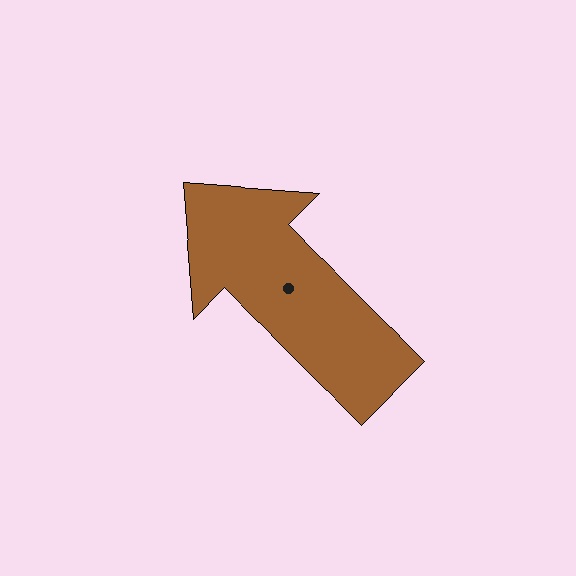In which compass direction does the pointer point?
Northwest.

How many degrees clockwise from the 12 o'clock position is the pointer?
Approximately 315 degrees.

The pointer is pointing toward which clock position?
Roughly 10 o'clock.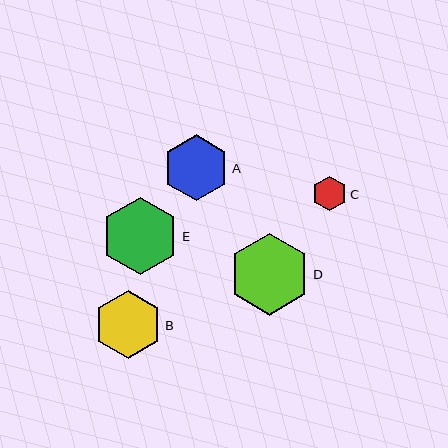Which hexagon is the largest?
Hexagon D is the largest with a size of approximately 82 pixels.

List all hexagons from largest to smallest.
From largest to smallest: D, E, B, A, C.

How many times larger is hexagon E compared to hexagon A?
Hexagon E is approximately 1.2 times the size of hexagon A.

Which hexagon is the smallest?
Hexagon C is the smallest with a size of approximately 35 pixels.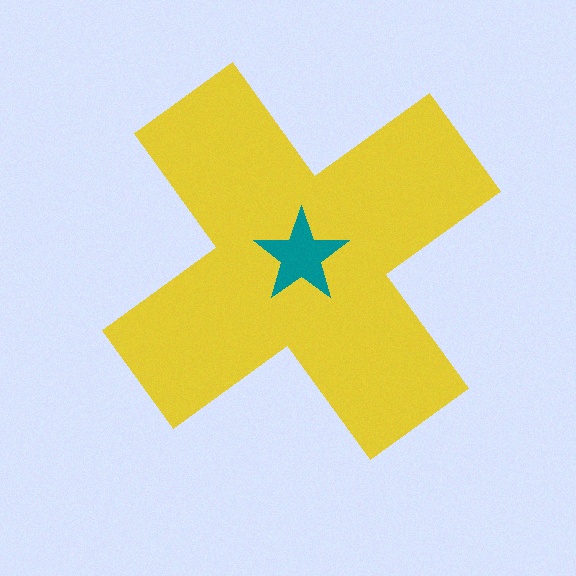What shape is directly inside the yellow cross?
The teal star.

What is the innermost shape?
The teal star.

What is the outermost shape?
The yellow cross.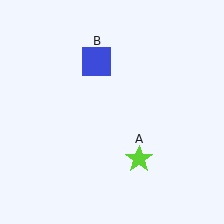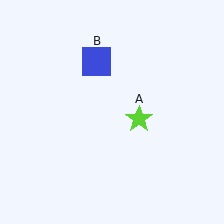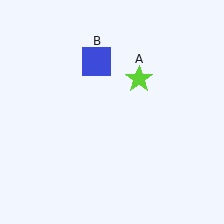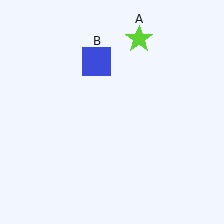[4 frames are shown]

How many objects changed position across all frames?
1 object changed position: lime star (object A).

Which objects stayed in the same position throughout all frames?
Blue square (object B) remained stationary.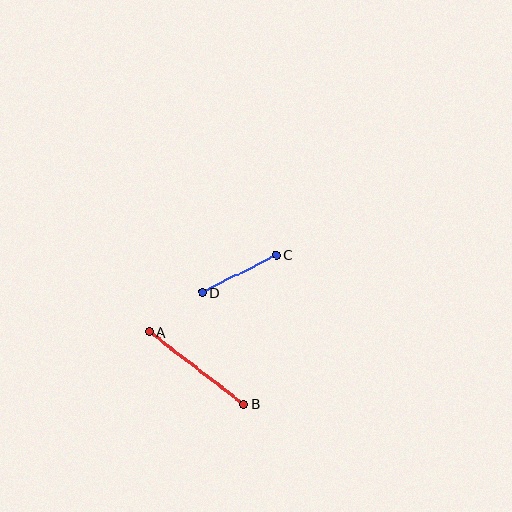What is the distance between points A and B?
The distance is approximately 119 pixels.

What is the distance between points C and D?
The distance is approximately 83 pixels.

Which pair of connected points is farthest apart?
Points A and B are farthest apart.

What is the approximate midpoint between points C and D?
The midpoint is at approximately (239, 273) pixels.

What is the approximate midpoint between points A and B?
The midpoint is at approximately (196, 368) pixels.